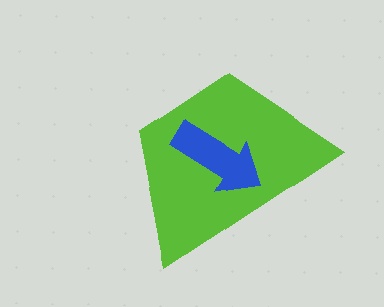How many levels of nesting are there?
2.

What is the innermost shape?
The blue arrow.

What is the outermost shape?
The lime trapezoid.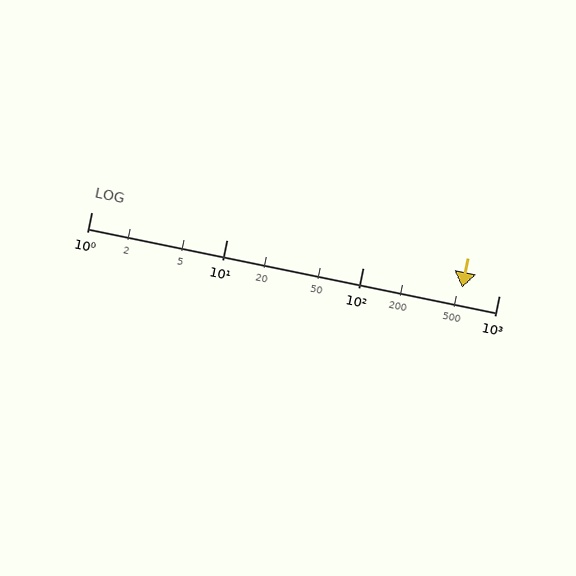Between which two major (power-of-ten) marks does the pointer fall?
The pointer is between 100 and 1000.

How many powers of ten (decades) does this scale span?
The scale spans 3 decades, from 1 to 1000.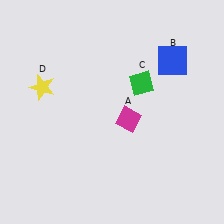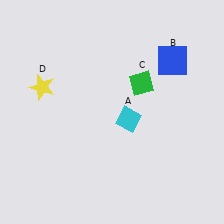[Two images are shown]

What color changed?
The diamond (A) changed from magenta in Image 1 to cyan in Image 2.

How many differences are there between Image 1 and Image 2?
There is 1 difference between the two images.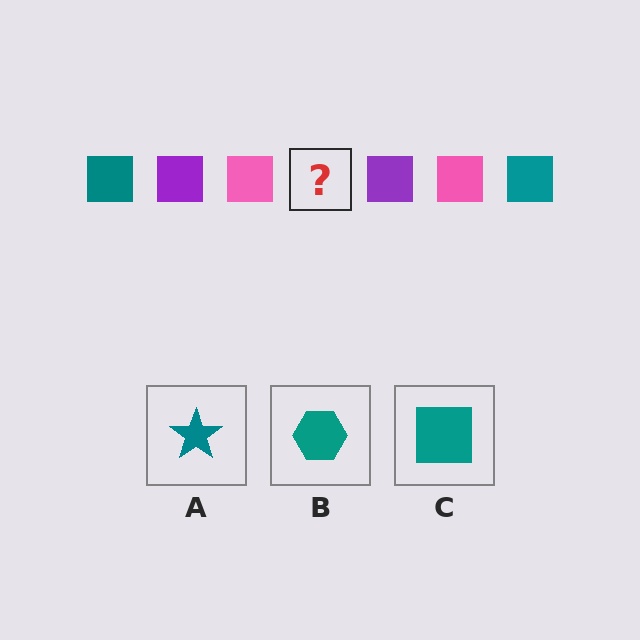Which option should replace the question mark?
Option C.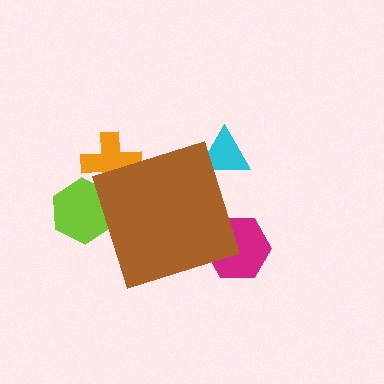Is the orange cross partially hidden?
Yes, the orange cross is partially hidden behind the brown diamond.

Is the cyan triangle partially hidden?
Yes, the cyan triangle is partially hidden behind the brown diamond.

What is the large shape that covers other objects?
A brown diamond.